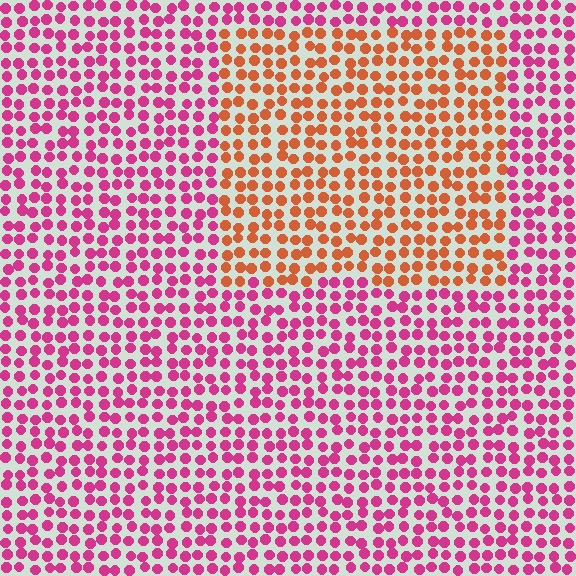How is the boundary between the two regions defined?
The boundary is defined purely by a slight shift in hue (about 50 degrees). Spacing, size, and orientation are identical on both sides.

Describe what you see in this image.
The image is filled with small magenta elements in a uniform arrangement. A rectangle-shaped region is visible where the elements are tinted to a slightly different hue, forming a subtle color boundary.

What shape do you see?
I see a rectangle.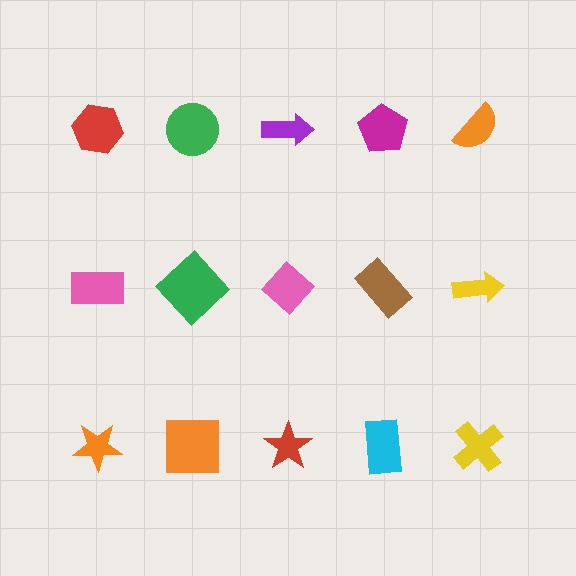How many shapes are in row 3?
5 shapes.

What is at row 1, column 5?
An orange semicircle.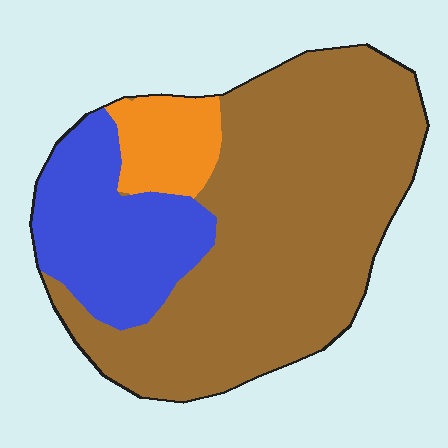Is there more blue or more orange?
Blue.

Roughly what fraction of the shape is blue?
Blue covers roughly 25% of the shape.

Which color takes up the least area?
Orange, at roughly 10%.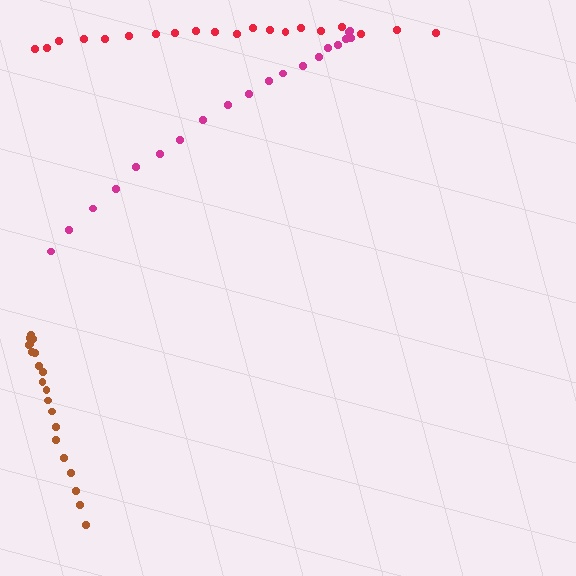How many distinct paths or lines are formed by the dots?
There are 3 distinct paths.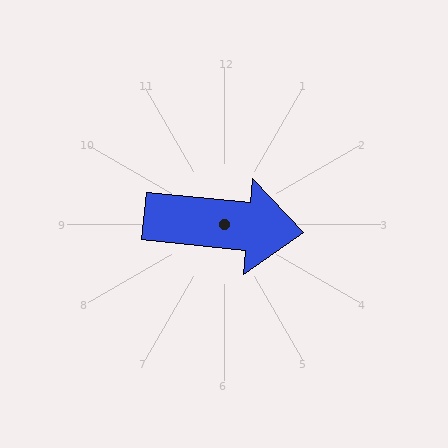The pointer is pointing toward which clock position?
Roughly 3 o'clock.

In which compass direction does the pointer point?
East.